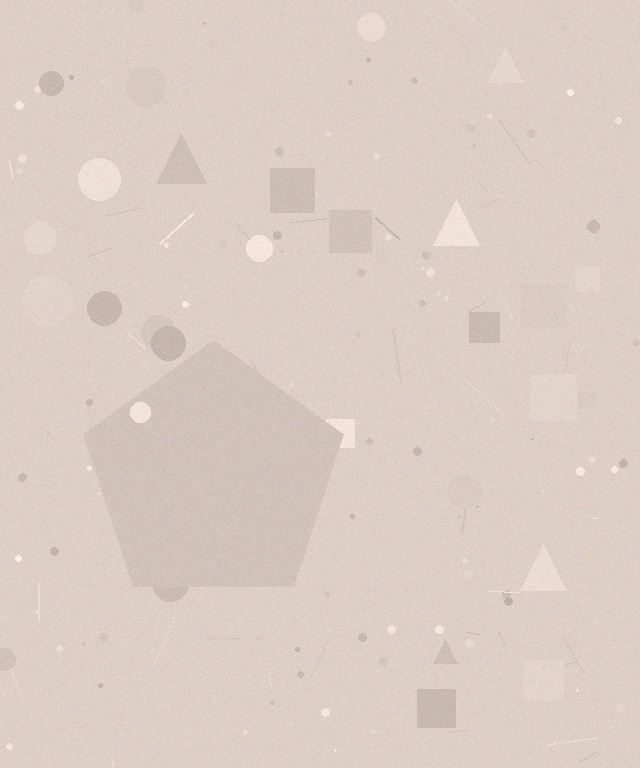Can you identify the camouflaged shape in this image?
The camouflaged shape is a pentagon.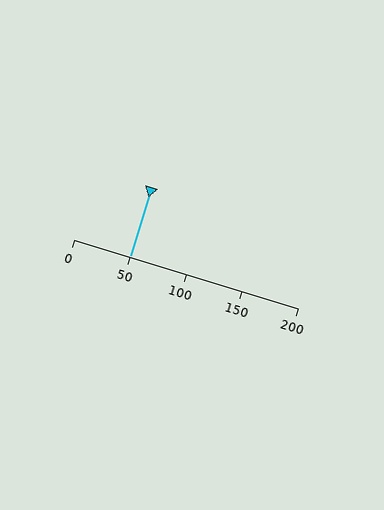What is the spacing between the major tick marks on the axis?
The major ticks are spaced 50 apart.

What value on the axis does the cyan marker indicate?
The marker indicates approximately 50.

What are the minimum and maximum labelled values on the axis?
The axis runs from 0 to 200.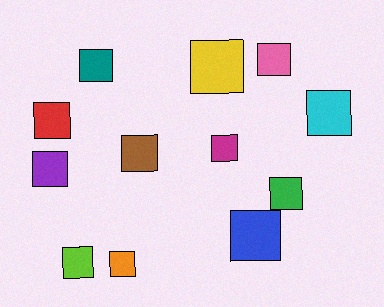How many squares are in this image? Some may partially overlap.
There are 12 squares.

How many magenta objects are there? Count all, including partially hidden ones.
There is 1 magenta object.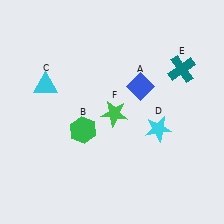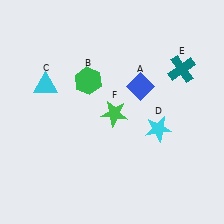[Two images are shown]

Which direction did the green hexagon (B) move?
The green hexagon (B) moved up.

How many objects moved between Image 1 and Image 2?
1 object moved between the two images.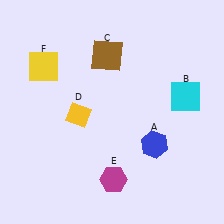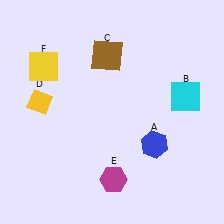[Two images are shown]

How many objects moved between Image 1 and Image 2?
1 object moved between the two images.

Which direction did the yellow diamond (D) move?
The yellow diamond (D) moved left.